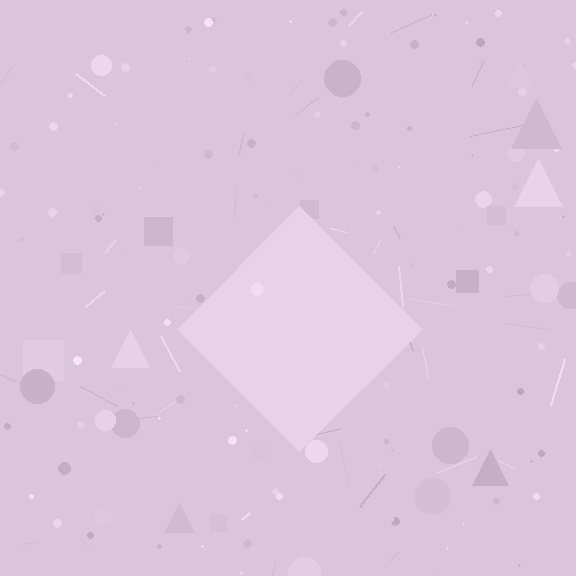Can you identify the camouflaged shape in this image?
The camouflaged shape is a diamond.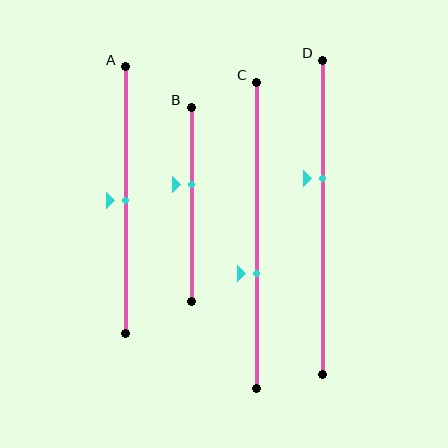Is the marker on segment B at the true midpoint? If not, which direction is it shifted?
No, the marker on segment B is shifted upward by about 10% of the segment length.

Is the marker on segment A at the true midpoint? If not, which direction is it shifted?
Yes, the marker on segment A is at the true midpoint.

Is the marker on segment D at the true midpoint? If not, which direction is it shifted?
No, the marker on segment D is shifted upward by about 12% of the segment length.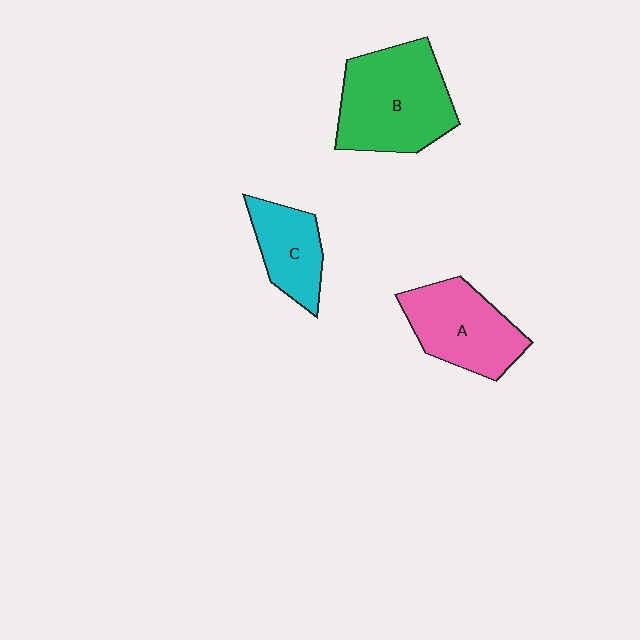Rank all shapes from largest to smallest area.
From largest to smallest: B (green), A (pink), C (cyan).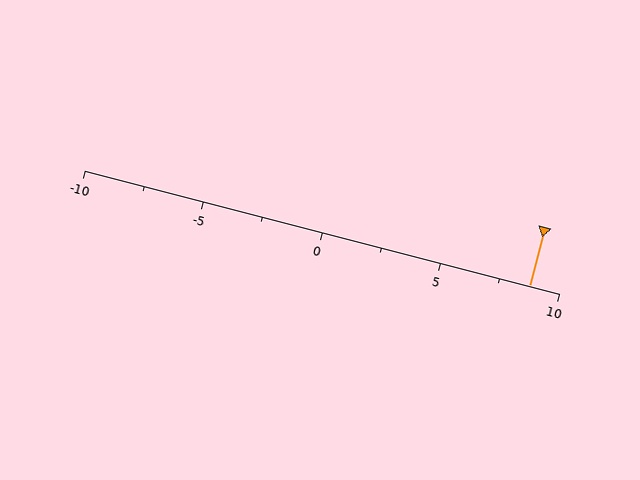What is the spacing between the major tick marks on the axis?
The major ticks are spaced 5 apart.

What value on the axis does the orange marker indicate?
The marker indicates approximately 8.8.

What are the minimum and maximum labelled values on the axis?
The axis runs from -10 to 10.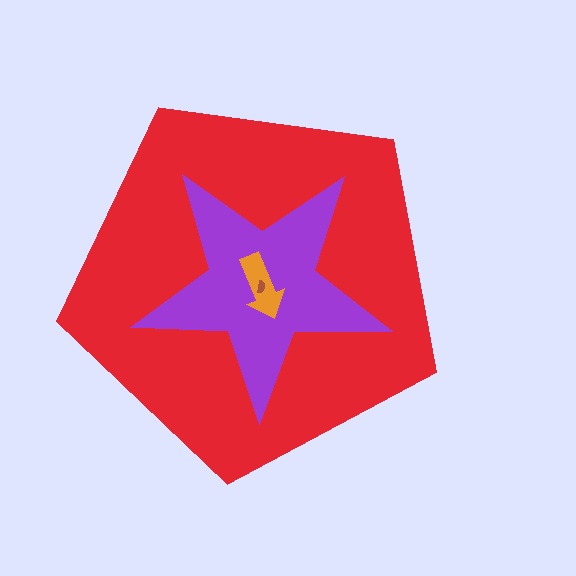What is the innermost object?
The brown semicircle.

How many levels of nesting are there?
4.